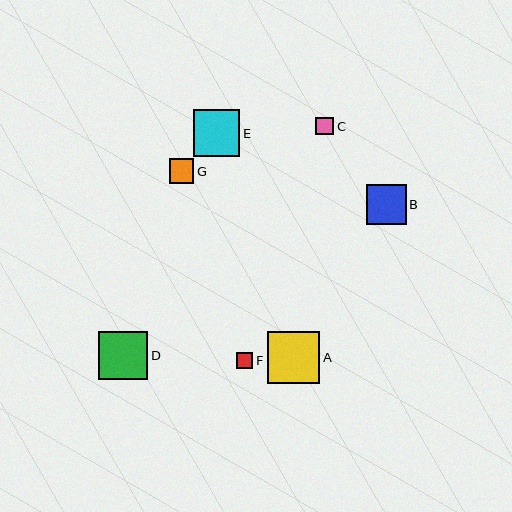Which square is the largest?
Square A is the largest with a size of approximately 52 pixels.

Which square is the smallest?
Square F is the smallest with a size of approximately 16 pixels.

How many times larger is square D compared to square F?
Square D is approximately 3.1 times the size of square F.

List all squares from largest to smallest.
From largest to smallest: A, D, E, B, G, C, F.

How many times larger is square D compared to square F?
Square D is approximately 3.1 times the size of square F.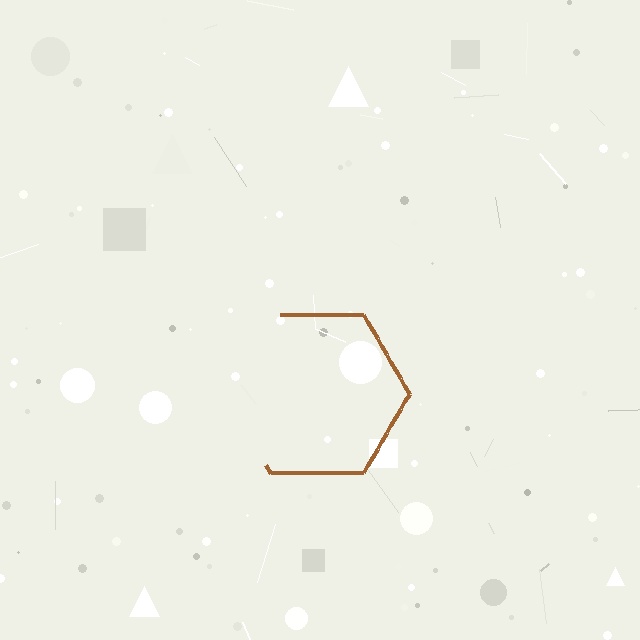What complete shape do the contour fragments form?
The contour fragments form a hexagon.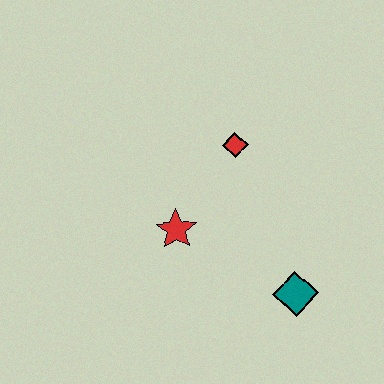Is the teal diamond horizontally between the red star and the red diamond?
No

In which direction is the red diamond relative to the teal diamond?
The red diamond is above the teal diamond.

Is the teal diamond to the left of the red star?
No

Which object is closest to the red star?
The red diamond is closest to the red star.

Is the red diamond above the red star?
Yes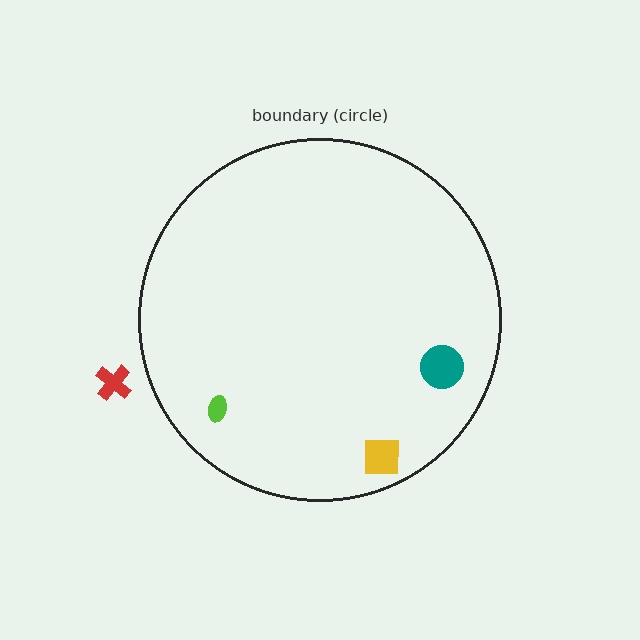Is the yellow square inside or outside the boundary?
Inside.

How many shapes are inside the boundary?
3 inside, 1 outside.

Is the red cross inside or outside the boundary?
Outside.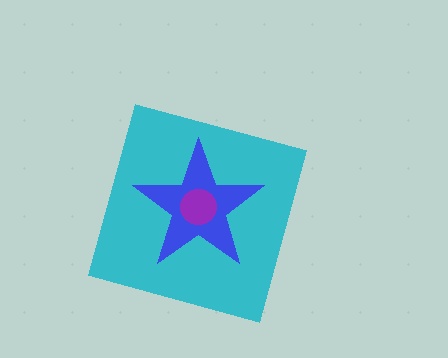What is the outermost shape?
The cyan diamond.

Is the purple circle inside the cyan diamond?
Yes.